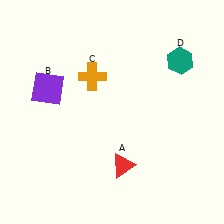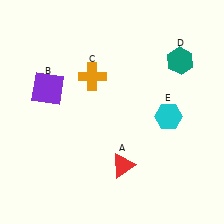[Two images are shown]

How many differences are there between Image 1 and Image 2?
There is 1 difference between the two images.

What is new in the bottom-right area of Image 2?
A cyan hexagon (E) was added in the bottom-right area of Image 2.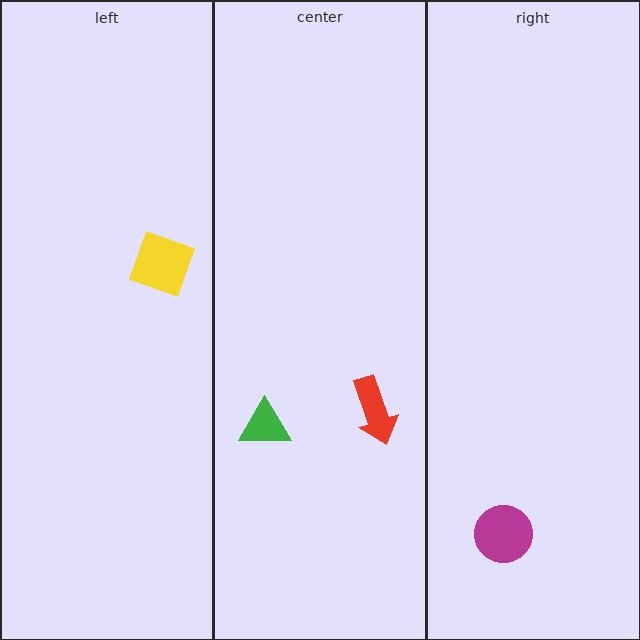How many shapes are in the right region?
1.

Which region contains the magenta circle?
The right region.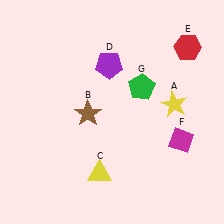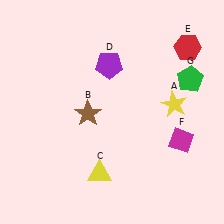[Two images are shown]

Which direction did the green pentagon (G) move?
The green pentagon (G) moved right.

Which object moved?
The green pentagon (G) moved right.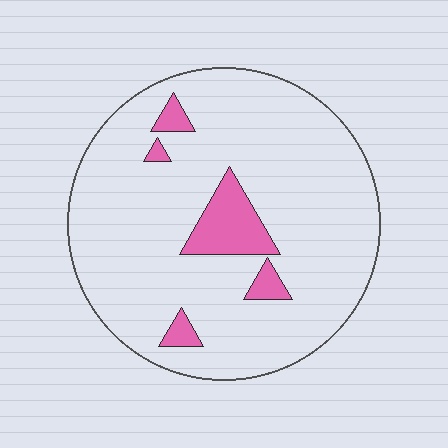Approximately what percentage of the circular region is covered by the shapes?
Approximately 10%.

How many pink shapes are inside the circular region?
5.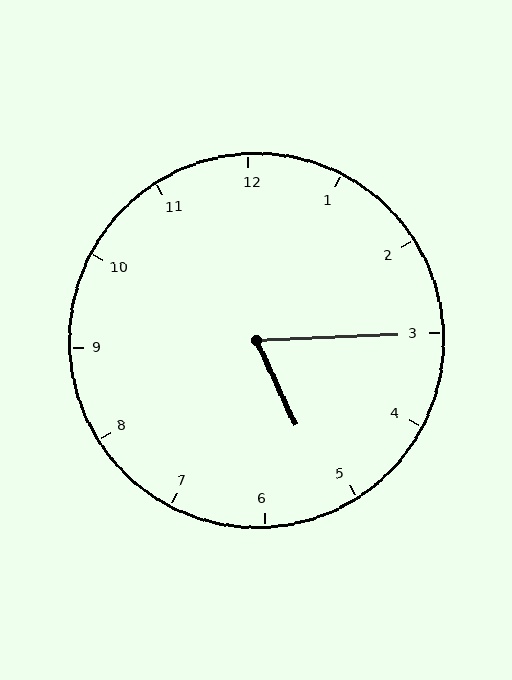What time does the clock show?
5:15.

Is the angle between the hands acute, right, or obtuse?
It is acute.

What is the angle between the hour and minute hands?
Approximately 68 degrees.